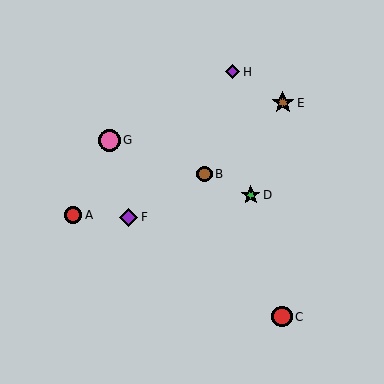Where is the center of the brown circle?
The center of the brown circle is at (205, 174).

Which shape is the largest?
The brown star (labeled E) is the largest.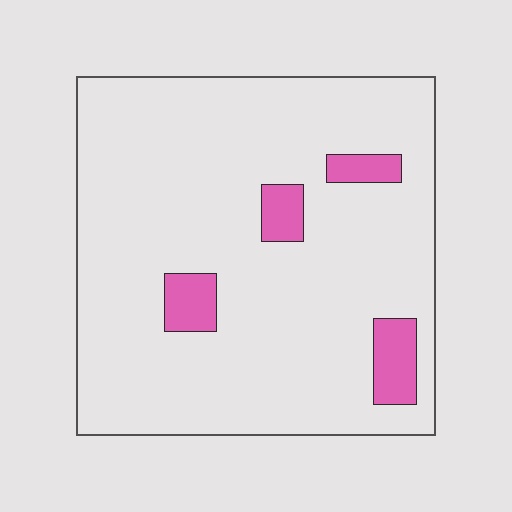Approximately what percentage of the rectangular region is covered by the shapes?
Approximately 10%.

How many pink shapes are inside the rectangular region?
4.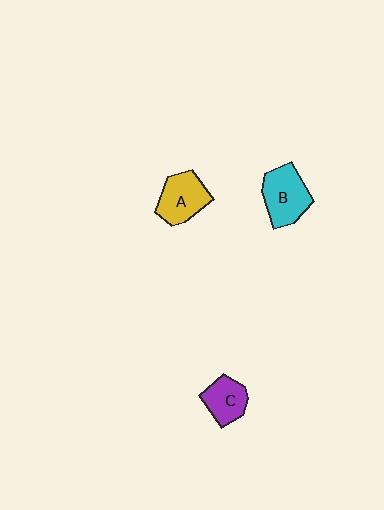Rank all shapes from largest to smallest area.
From largest to smallest: B (cyan), A (yellow), C (purple).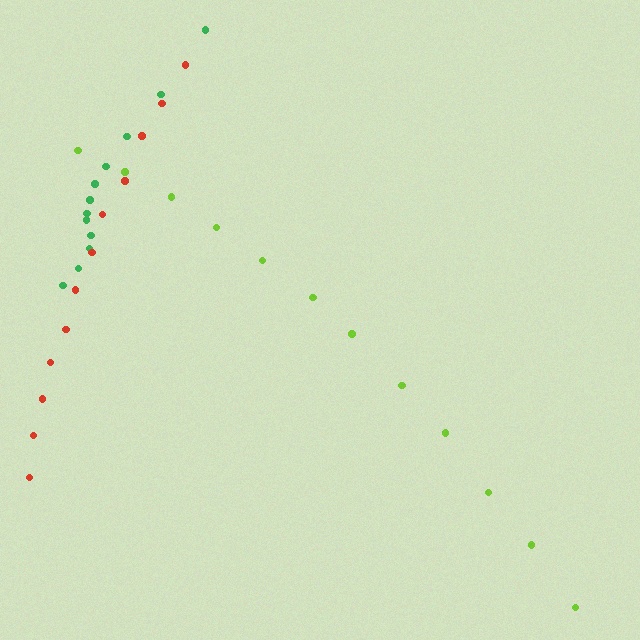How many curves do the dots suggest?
There are 3 distinct paths.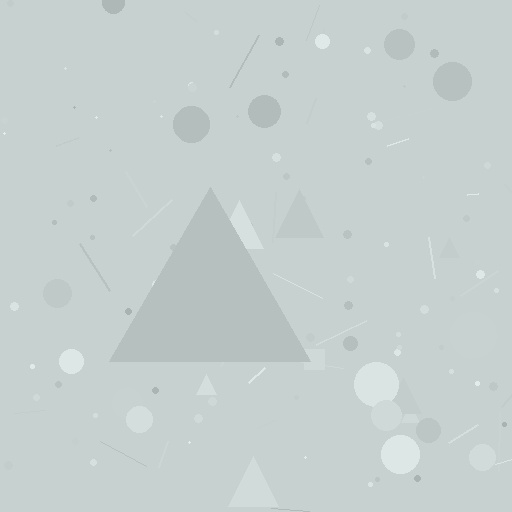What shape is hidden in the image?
A triangle is hidden in the image.